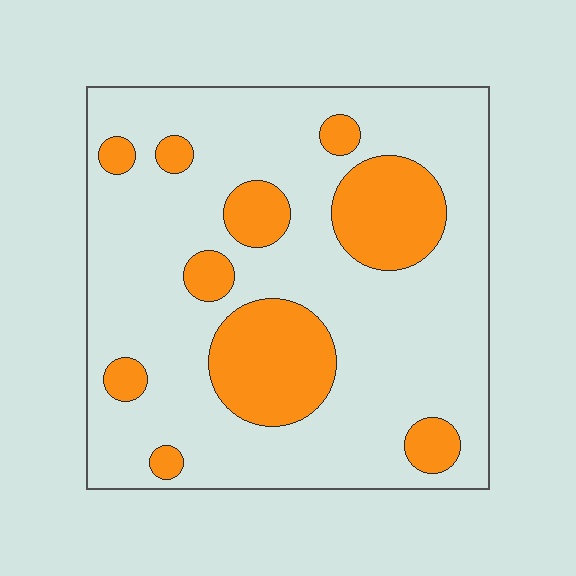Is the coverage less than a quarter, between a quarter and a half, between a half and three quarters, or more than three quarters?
Less than a quarter.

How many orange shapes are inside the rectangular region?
10.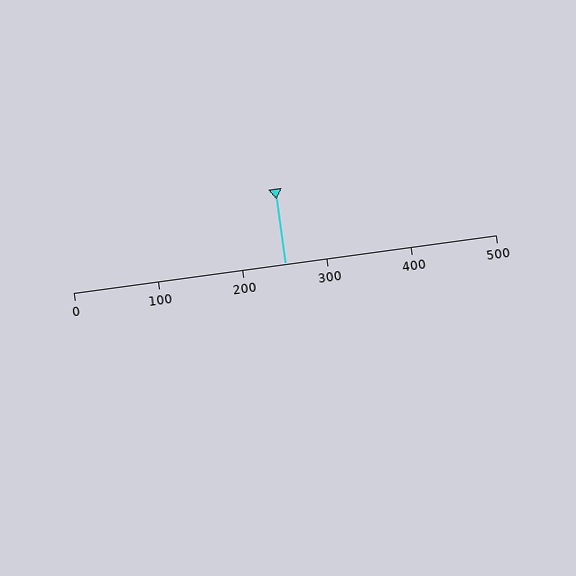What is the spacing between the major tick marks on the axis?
The major ticks are spaced 100 apart.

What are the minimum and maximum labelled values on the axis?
The axis runs from 0 to 500.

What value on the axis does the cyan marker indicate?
The marker indicates approximately 250.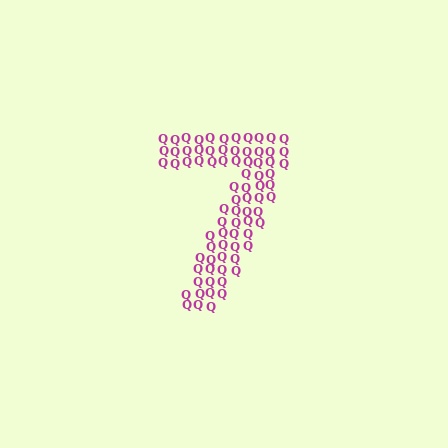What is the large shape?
The large shape is the digit 7.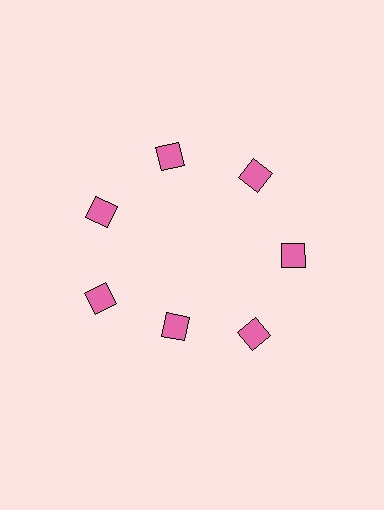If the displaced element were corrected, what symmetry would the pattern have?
It would have 7-fold rotational symmetry — the pattern would map onto itself every 51 degrees.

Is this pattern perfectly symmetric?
No. The 7 pink diamonds are arranged in a ring, but one element near the 6 o'clock position is pulled inward toward the center, breaking the 7-fold rotational symmetry.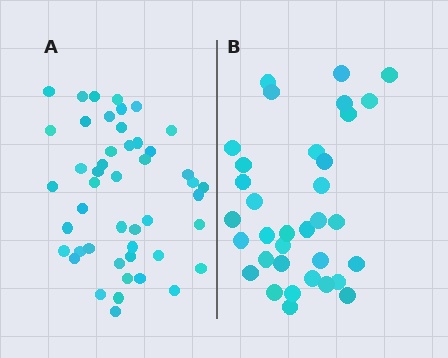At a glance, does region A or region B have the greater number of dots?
Region A (the left region) has more dots.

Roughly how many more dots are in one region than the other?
Region A has approximately 15 more dots than region B.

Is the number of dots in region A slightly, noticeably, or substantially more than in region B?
Region A has noticeably more, but not dramatically so. The ratio is roughly 1.4 to 1.